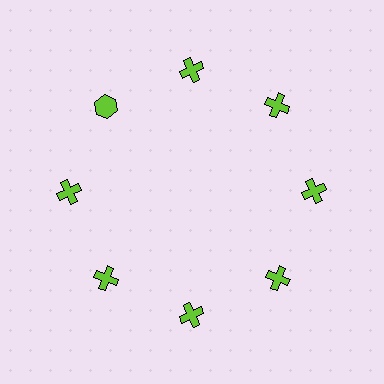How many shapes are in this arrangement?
There are 8 shapes arranged in a ring pattern.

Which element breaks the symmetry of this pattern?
The lime hexagon at roughly the 10 o'clock position breaks the symmetry. All other shapes are lime crosses.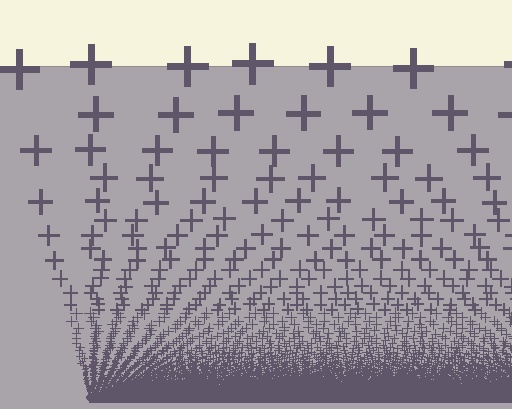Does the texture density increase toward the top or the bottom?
Density increases toward the bottom.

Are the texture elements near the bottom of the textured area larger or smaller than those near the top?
Smaller. The gradient is inverted — elements near the bottom are smaller and denser.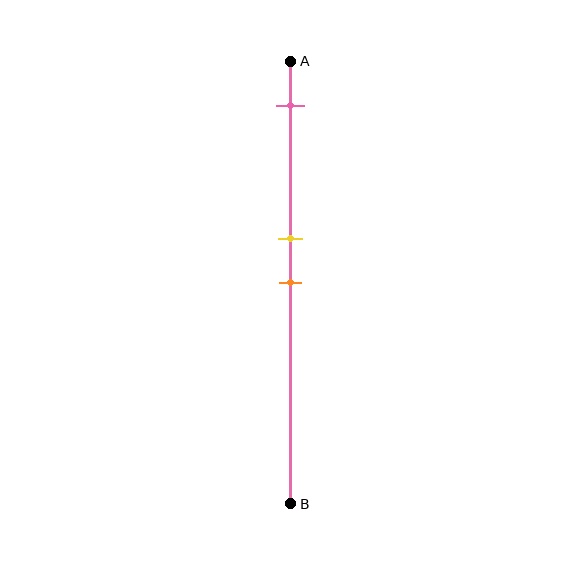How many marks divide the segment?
There are 3 marks dividing the segment.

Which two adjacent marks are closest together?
The yellow and orange marks are the closest adjacent pair.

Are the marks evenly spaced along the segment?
No, the marks are not evenly spaced.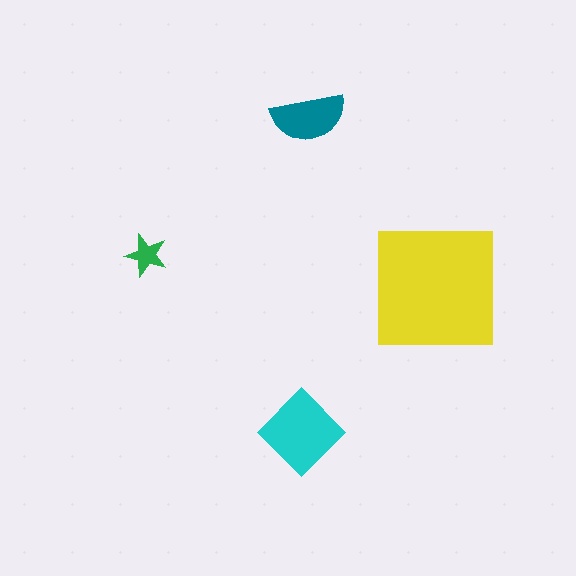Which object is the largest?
The yellow square.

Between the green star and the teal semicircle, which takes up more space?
The teal semicircle.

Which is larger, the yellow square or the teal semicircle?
The yellow square.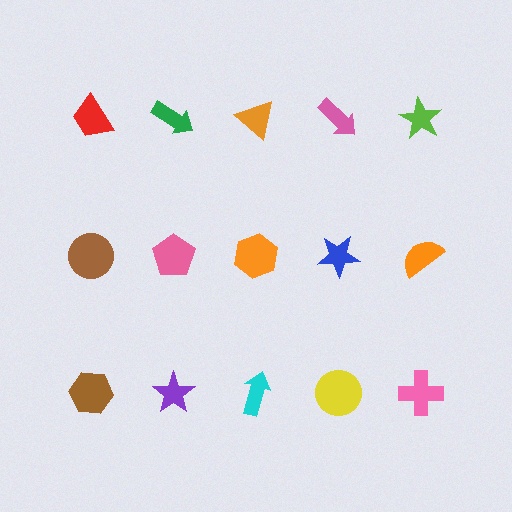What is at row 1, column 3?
An orange triangle.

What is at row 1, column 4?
A pink arrow.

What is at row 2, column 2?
A pink pentagon.